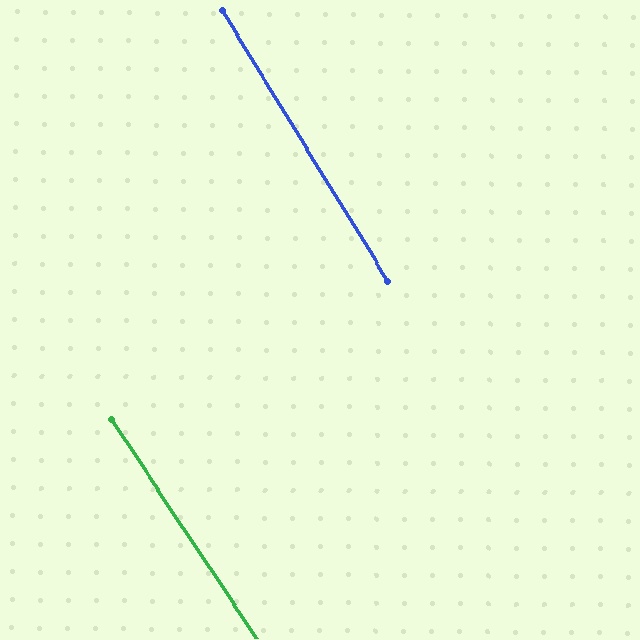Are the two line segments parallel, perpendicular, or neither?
Parallel — their directions differ by only 2.0°.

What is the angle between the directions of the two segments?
Approximately 2 degrees.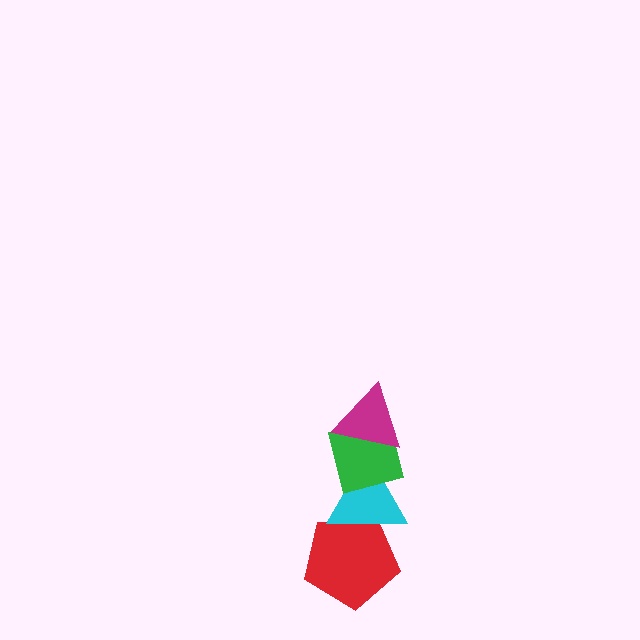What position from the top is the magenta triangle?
The magenta triangle is 1st from the top.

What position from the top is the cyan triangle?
The cyan triangle is 3rd from the top.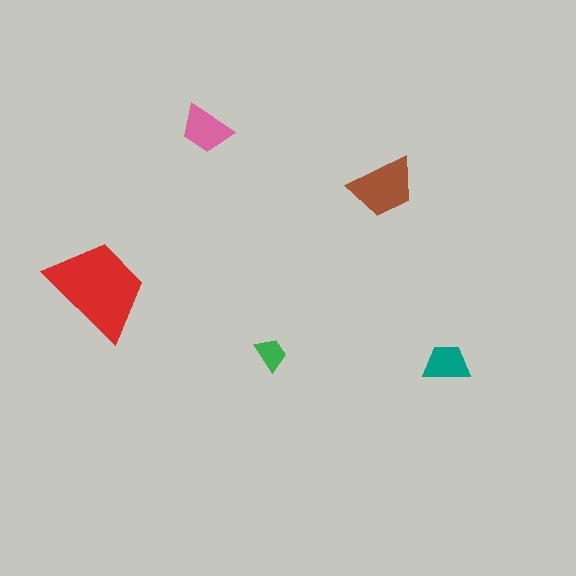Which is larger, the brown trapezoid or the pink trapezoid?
The brown one.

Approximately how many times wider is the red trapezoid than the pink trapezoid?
About 2 times wider.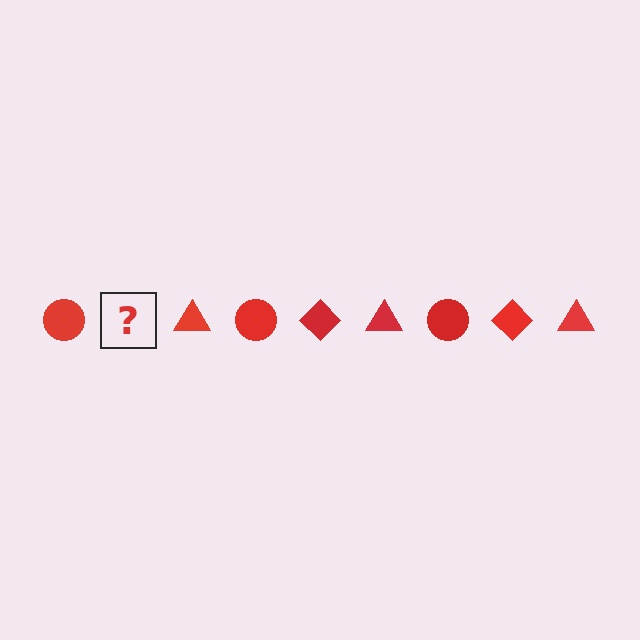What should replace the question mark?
The question mark should be replaced with a red diamond.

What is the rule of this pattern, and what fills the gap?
The rule is that the pattern cycles through circle, diamond, triangle shapes in red. The gap should be filled with a red diamond.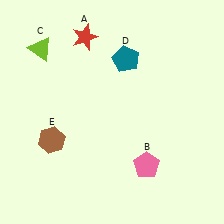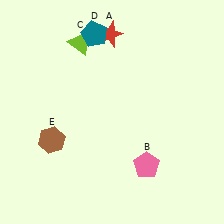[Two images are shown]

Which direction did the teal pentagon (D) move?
The teal pentagon (D) moved left.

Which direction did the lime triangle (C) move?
The lime triangle (C) moved right.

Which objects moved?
The objects that moved are: the red star (A), the lime triangle (C), the teal pentagon (D).